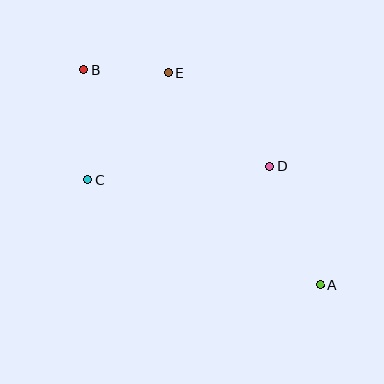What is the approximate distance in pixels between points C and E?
The distance between C and E is approximately 134 pixels.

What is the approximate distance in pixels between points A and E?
The distance between A and E is approximately 261 pixels.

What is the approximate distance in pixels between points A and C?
The distance between A and C is approximately 255 pixels.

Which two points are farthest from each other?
Points A and B are farthest from each other.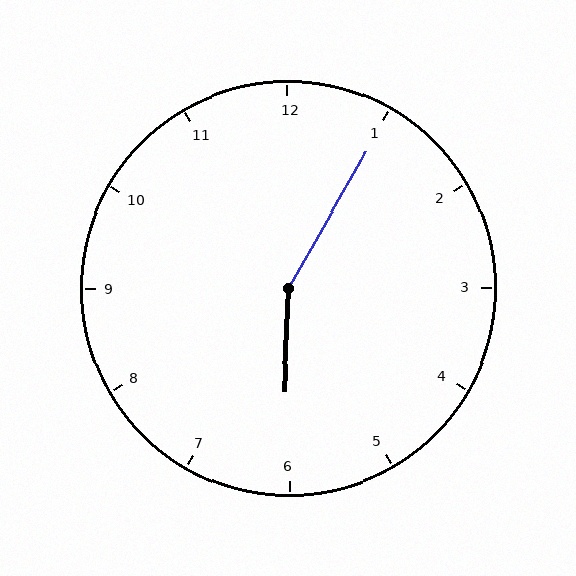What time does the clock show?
6:05.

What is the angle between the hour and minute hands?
Approximately 152 degrees.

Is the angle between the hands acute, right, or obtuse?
It is obtuse.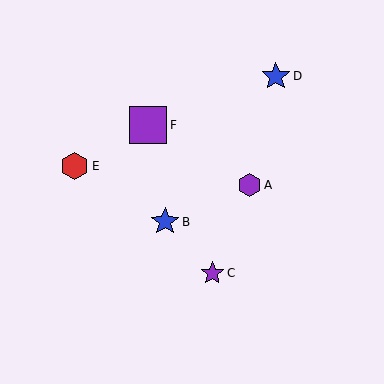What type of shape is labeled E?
Shape E is a red hexagon.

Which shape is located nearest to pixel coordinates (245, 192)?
The purple hexagon (labeled A) at (249, 185) is nearest to that location.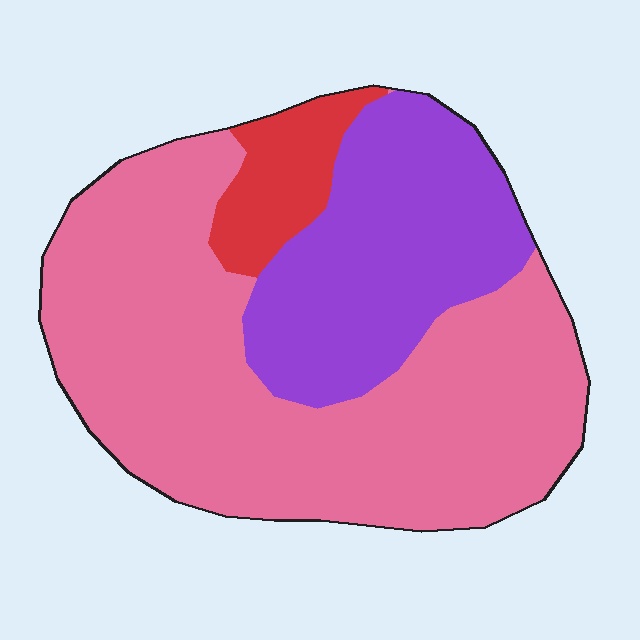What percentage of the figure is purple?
Purple takes up between a quarter and a half of the figure.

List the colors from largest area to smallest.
From largest to smallest: pink, purple, red.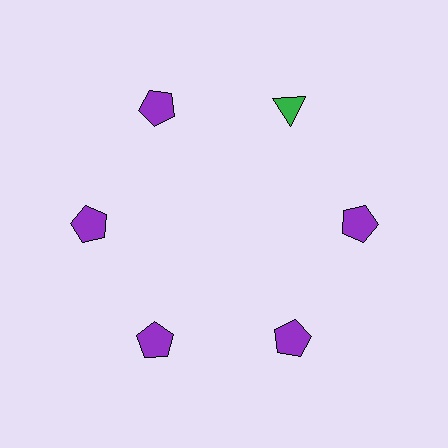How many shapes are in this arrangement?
There are 6 shapes arranged in a ring pattern.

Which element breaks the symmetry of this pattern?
The green triangle at roughly the 1 o'clock position breaks the symmetry. All other shapes are purple pentagons.